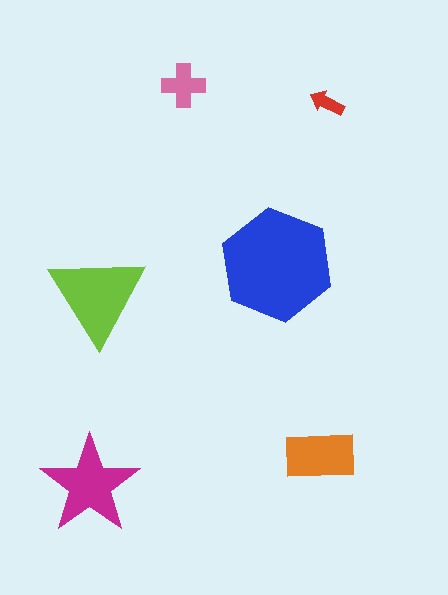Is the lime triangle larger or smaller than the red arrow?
Larger.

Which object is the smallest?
The red arrow.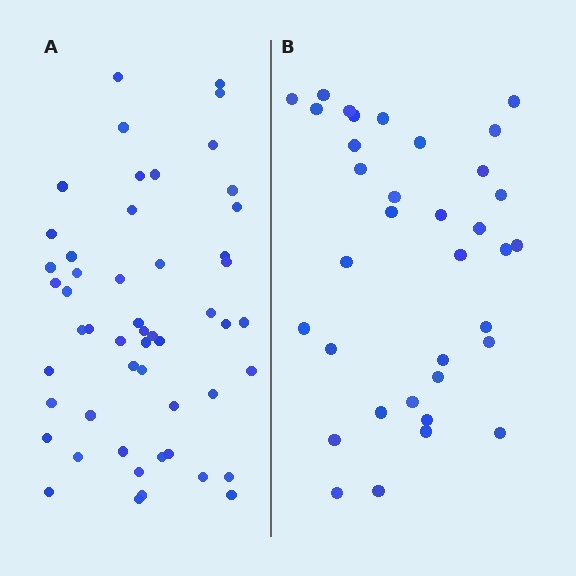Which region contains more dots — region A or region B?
Region A (the left region) has more dots.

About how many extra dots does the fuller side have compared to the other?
Region A has approximately 15 more dots than region B.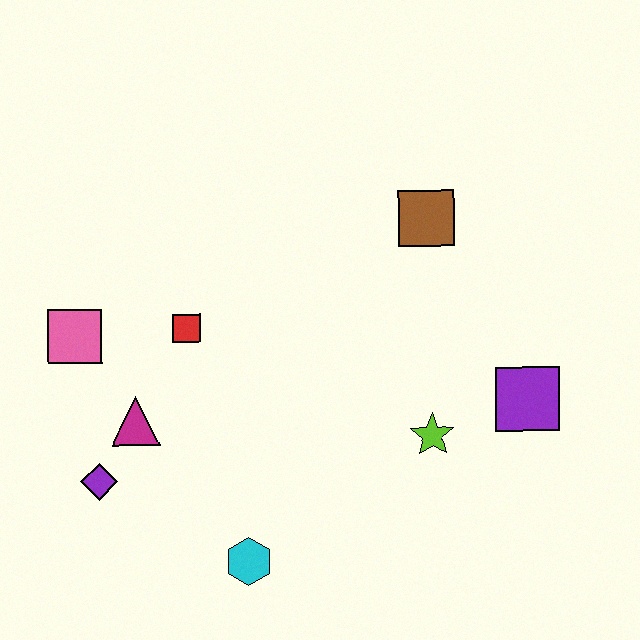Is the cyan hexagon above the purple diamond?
No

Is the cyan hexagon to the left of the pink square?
No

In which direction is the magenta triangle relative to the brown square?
The magenta triangle is to the left of the brown square.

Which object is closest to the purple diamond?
The magenta triangle is closest to the purple diamond.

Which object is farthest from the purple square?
The pink square is farthest from the purple square.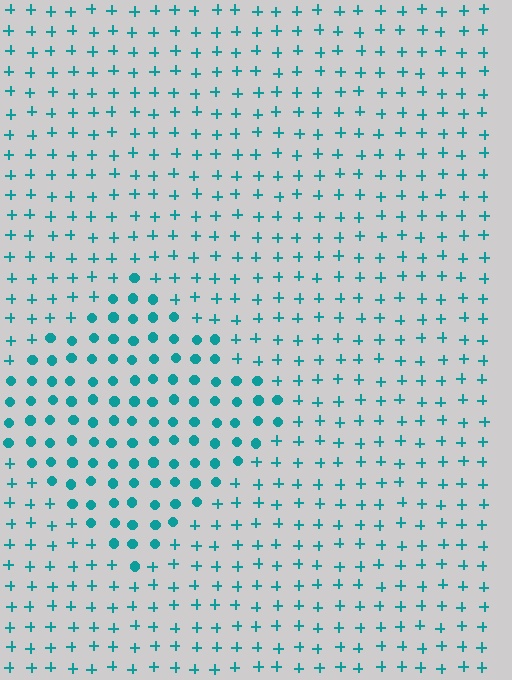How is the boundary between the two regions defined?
The boundary is defined by a change in element shape: circles inside vs. plus signs outside. All elements share the same color and spacing.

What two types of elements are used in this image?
The image uses circles inside the diamond region and plus signs outside it.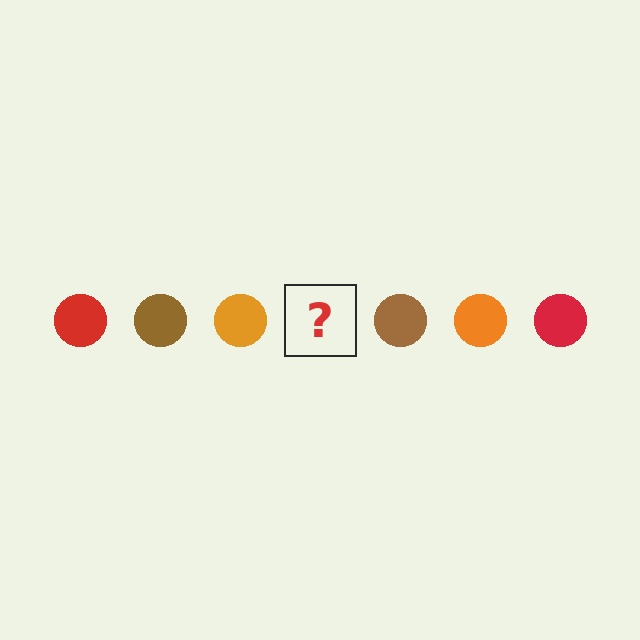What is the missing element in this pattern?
The missing element is a red circle.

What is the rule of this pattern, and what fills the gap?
The rule is that the pattern cycles through red, brown, orange circles. The gap should be filled with a red circle.